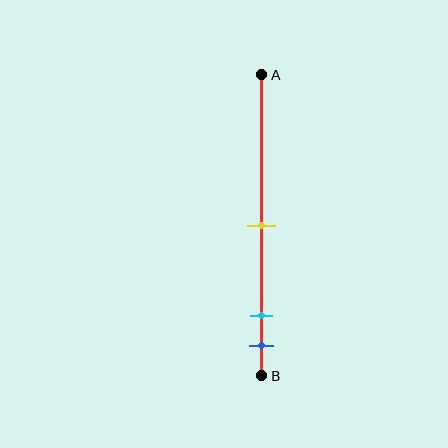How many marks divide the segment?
There are 3 marks dividing the segment.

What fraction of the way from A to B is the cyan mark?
The cyan mark is approximately 80% (0.8) of the way from A to B.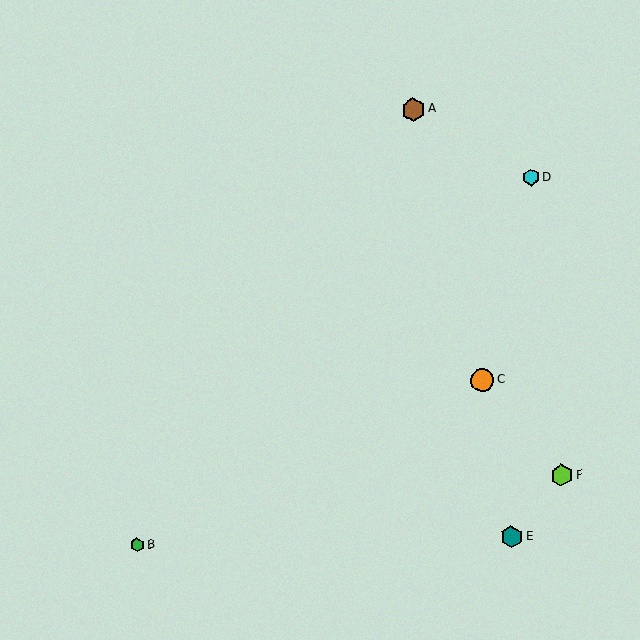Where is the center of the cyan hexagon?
The center of the cyan hexagon is at (531, 177).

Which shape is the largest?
The brown hexagon (labeled A) is the largest.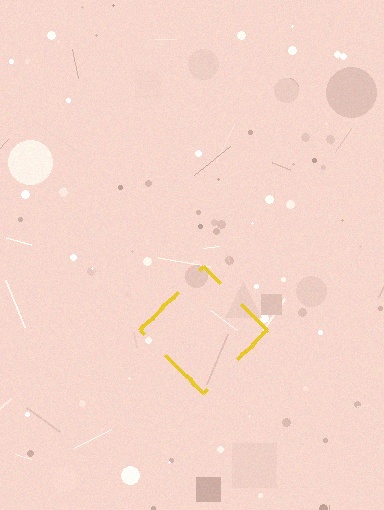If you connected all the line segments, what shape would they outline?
They would outline a diamond.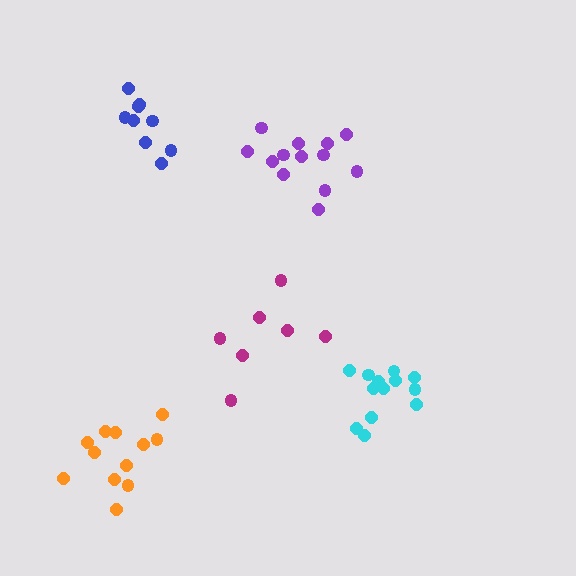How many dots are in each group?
Group 1: 13 dots, Group 2: 7 dots, Group 3: 9 dots, Group 4: 12 dots, Group 5: 13 dots (54 total).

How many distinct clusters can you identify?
There are 5 distinct clusters.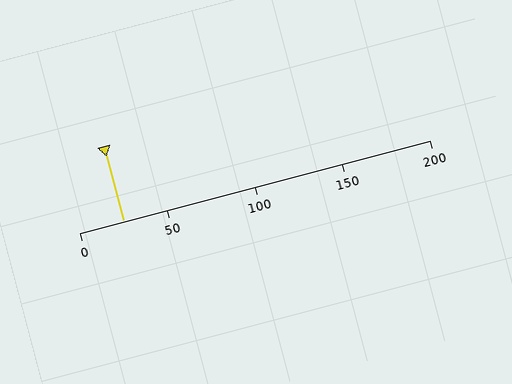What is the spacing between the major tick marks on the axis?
The major ticks are spaced 50 apart.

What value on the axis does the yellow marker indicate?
The marker indicates approximately 25.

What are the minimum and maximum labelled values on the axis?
The axis runs from 0 to 200.